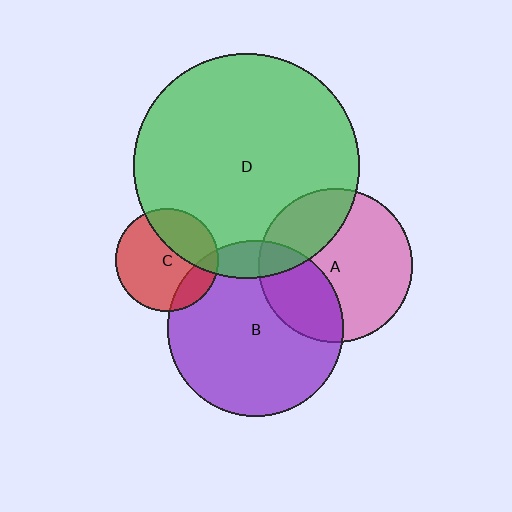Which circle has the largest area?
Circle D (green).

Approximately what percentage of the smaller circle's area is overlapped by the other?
Approximately 20%.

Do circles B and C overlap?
Yes.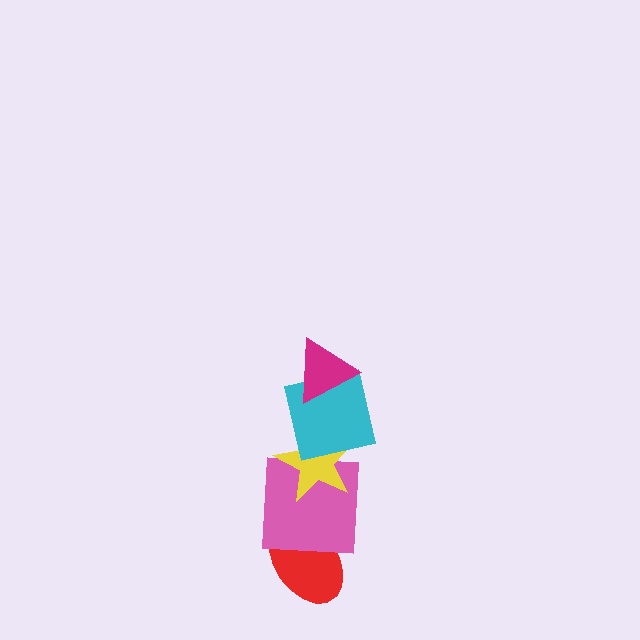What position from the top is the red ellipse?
The red ellipse is 5th from the top.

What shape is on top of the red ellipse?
The pink square is on top of the red ellipse.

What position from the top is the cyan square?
The cyan square is 2nd from the top.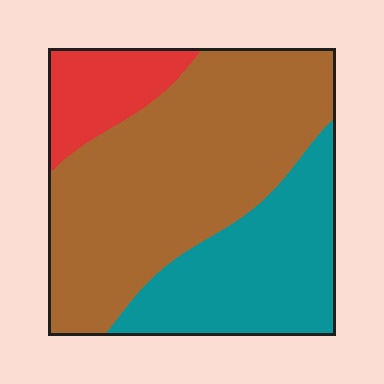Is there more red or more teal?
Teal.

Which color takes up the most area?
Brown, at roughly 55%.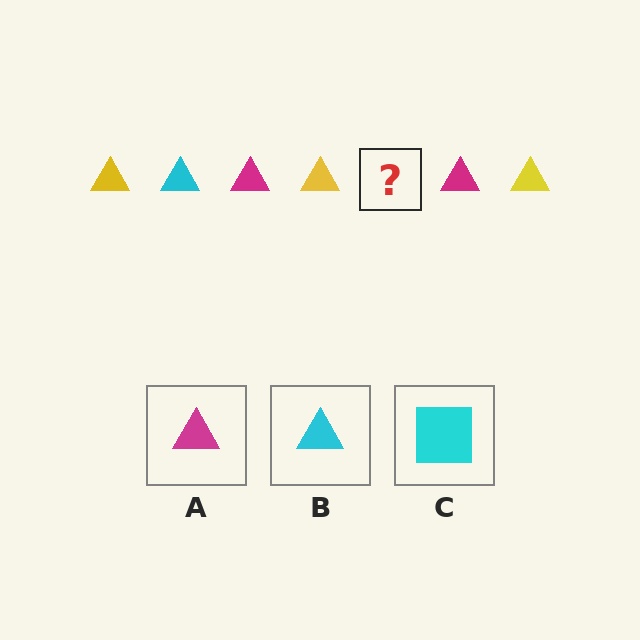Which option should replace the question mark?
Option B.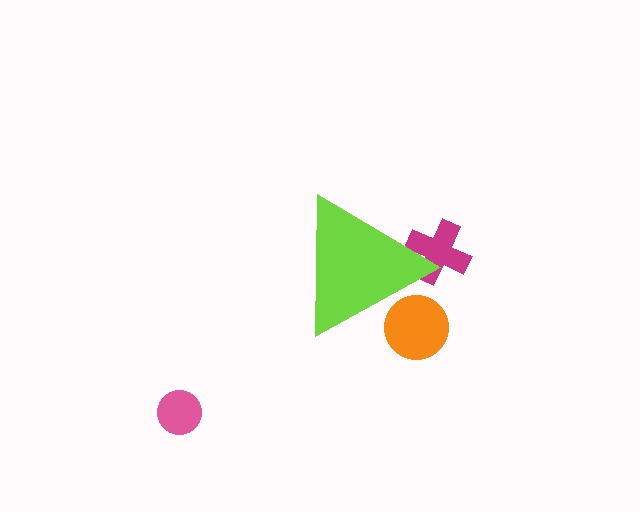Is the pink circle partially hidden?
No, the pink circle is fully visible.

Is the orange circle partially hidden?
Yes, the orange circle is partially hidden behind the lime triangle.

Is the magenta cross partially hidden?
Yes, the magenta cross is partially hidden behind the lime triangle.